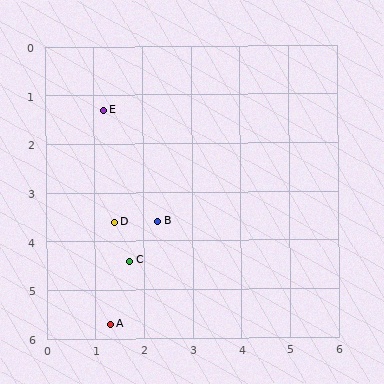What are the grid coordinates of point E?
Point E is at approximately (1.2, 1.3).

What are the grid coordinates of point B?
Point B is at approximately (2.3, 3.6).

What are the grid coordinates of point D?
Point D is at approximately (1.4, 3.6).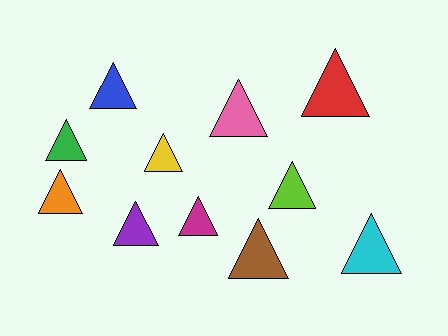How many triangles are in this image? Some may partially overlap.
There are 11 triangles.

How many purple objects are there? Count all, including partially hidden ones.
There is 1 purple object.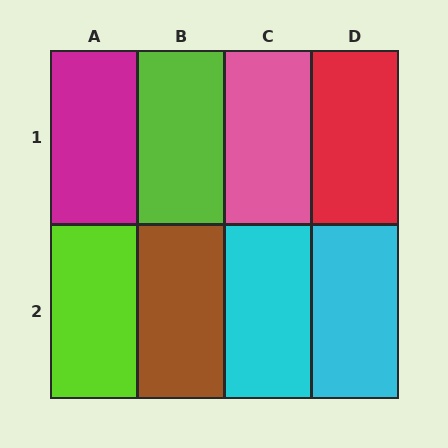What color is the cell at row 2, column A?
Lime.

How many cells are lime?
2 cells are lime.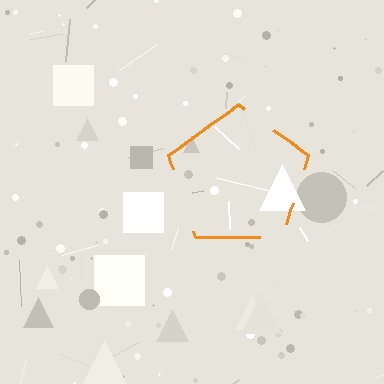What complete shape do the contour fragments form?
The contour fragments form a pentagon.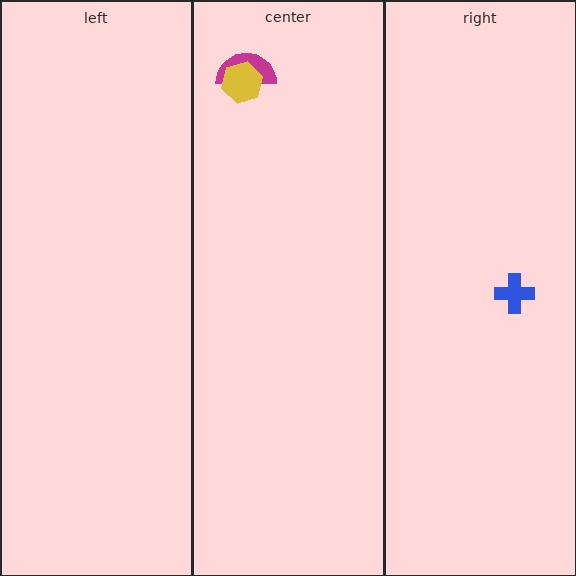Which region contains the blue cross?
The right region.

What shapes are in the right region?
The blue cross.